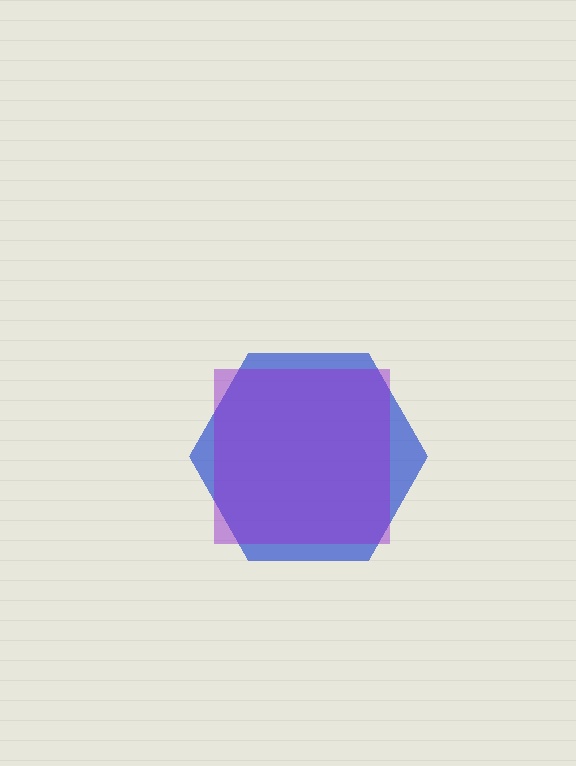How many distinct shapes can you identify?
There are 2 distinct shapes: a blue hexagon, a purple square.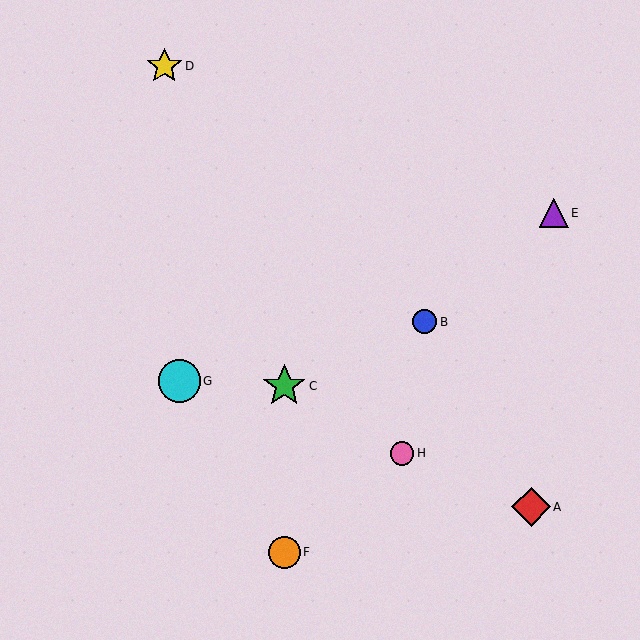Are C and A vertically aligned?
No, C is at x≈284 and A is at x≈531.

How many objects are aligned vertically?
2 objects (C, F) are aligned vertically.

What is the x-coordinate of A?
Object A is at x≈531.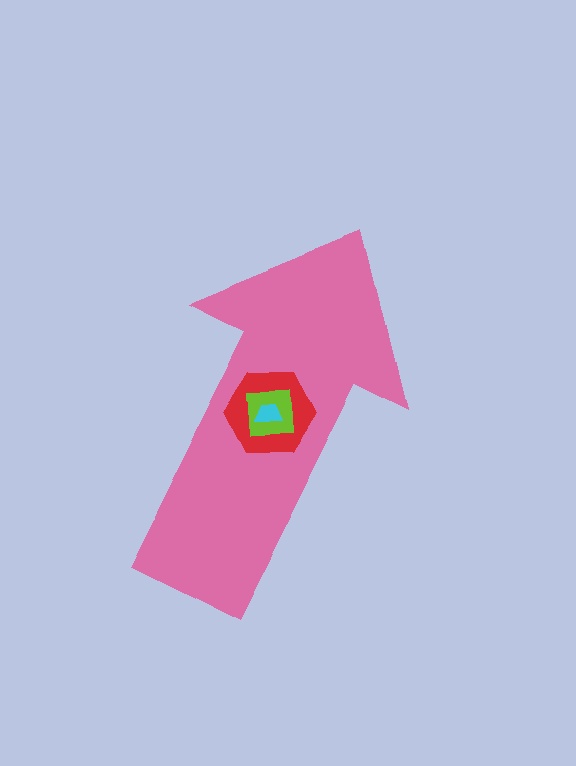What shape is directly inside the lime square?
The cyan trapezoid.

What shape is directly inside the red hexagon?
The lime square.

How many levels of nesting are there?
4.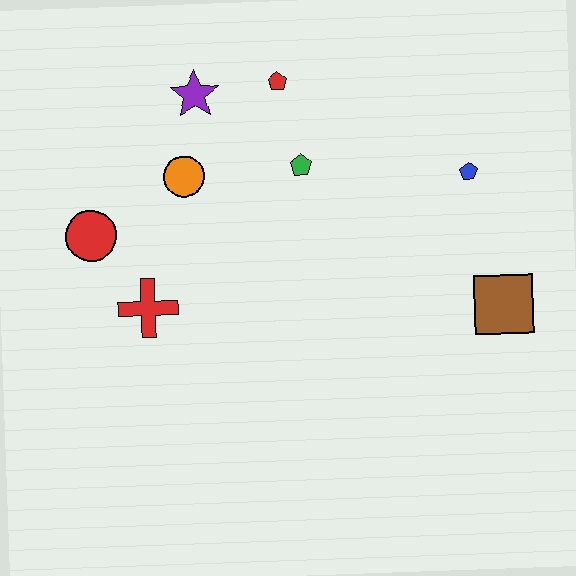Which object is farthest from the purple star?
The brown square is farthest from the purple star.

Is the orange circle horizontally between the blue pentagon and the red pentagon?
No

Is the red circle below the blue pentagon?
Yes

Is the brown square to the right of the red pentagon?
Yes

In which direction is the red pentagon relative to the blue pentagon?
The red pentagon is to the left of the blue pentagon.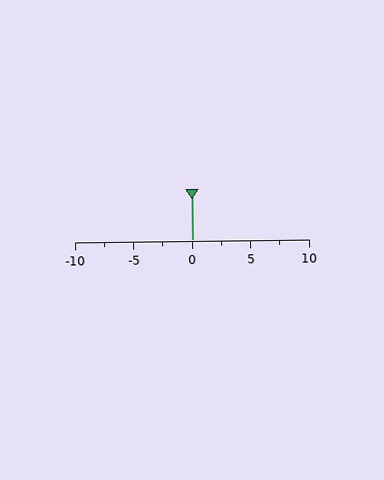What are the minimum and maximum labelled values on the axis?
The axis runs from -10 to 10.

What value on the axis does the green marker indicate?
The marker indicates approximately 0.